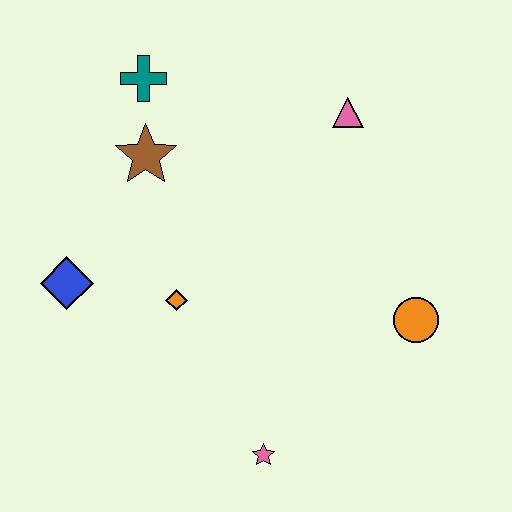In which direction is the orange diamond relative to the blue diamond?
The orange diamond is to the right of the blue diamond.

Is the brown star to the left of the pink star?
Yes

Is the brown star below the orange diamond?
No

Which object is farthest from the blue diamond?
The orange circle is farthest from the blue diamond.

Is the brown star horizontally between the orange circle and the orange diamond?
No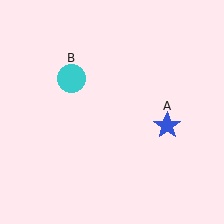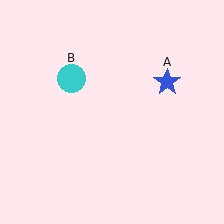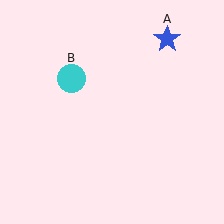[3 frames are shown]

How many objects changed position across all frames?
1 object changed position: blue star (object A).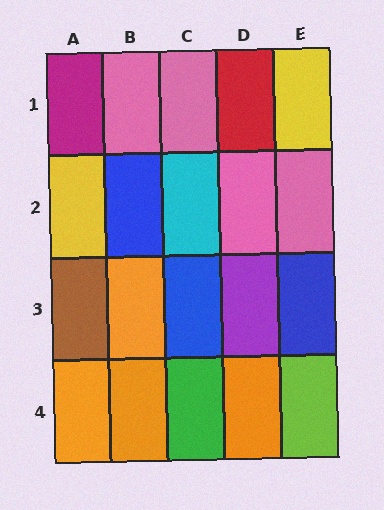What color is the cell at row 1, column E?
Yellow.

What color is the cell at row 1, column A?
Magenta.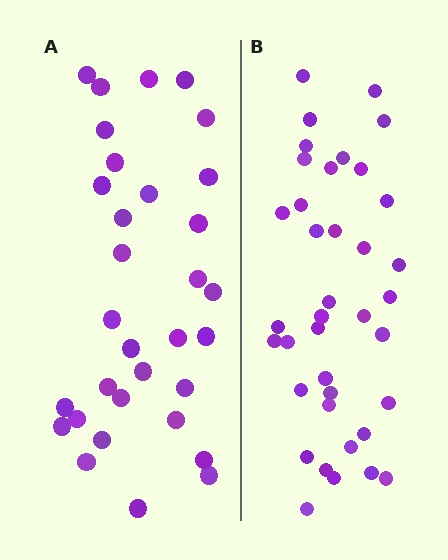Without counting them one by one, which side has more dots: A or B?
Region B (the right region) has more dots.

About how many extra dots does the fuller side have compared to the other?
Region B has about 6 more dots than region A.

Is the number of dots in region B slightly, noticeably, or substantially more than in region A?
Region B has only slightly more — the two regions are fairly close. The ratio is roughly 1.2 to 1.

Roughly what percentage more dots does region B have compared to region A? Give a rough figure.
About 20% more.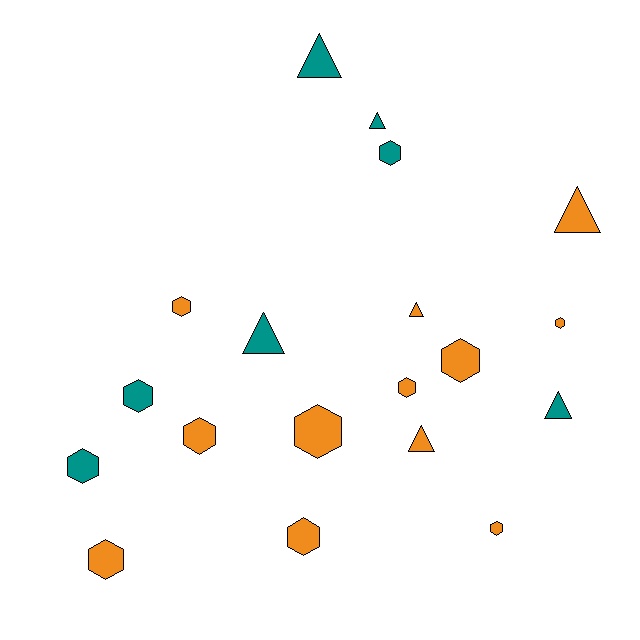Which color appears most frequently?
Orange, with 12 objects.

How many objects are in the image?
There are 19 objects.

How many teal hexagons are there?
There are 3 teal hexagons.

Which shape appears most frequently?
Hexagon, with 12 objects.